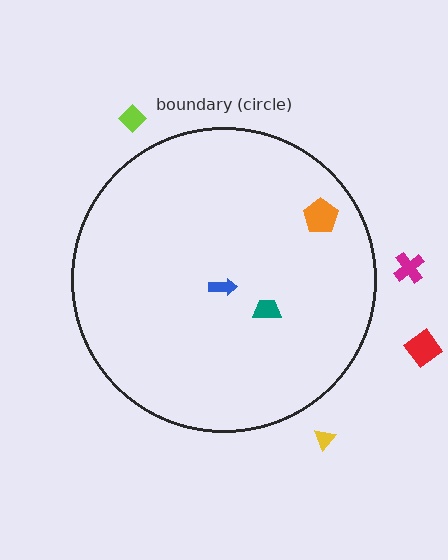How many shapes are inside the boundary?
3 inside, 4 outside.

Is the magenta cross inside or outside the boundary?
Outside.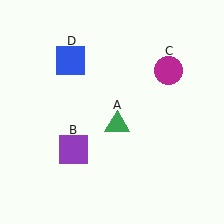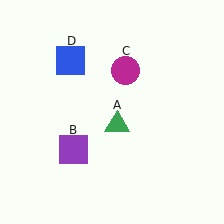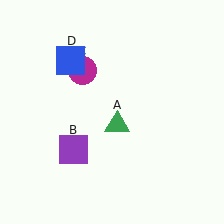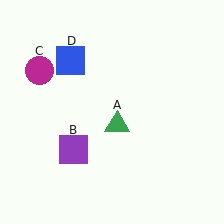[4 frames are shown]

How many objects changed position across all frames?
1 object changed position: magenta circle (object C).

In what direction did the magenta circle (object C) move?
The magenta circle (object C) moved left.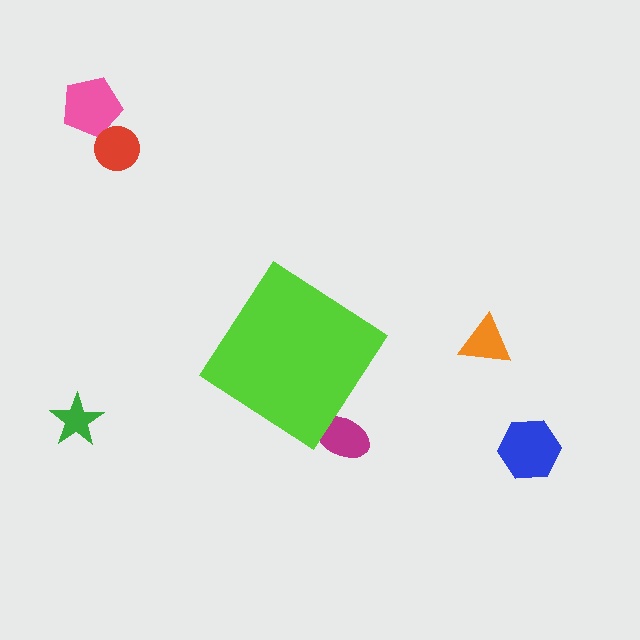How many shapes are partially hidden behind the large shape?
1 shape is partially hidden.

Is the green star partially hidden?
No, the green star is fully visible.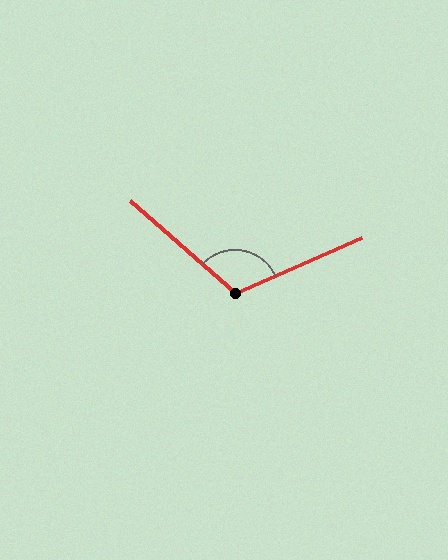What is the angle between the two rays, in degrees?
Approximately 115 degrees.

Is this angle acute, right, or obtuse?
It is obtuse.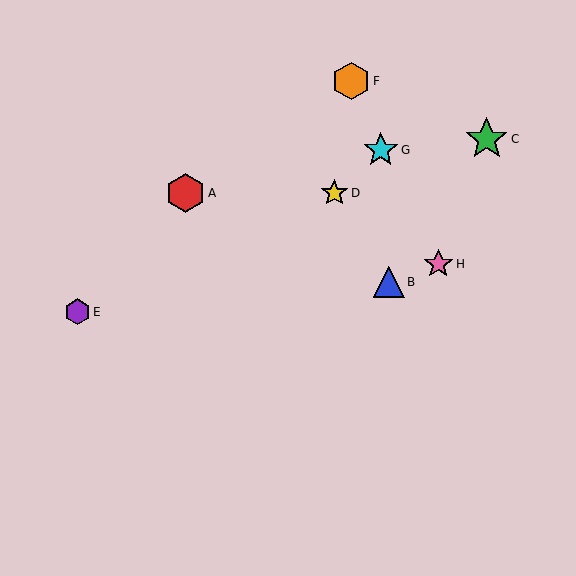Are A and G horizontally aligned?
No, A is at y≈193 and G is at y≈150.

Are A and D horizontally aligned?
Yes, both are at y≈193.